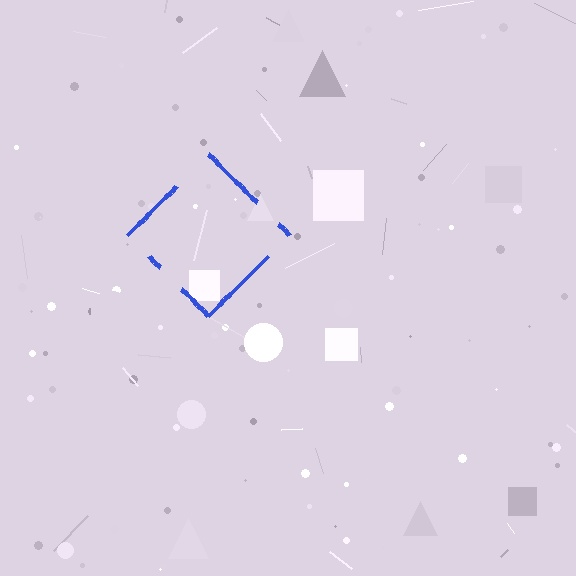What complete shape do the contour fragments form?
The contour fragments form a diamond.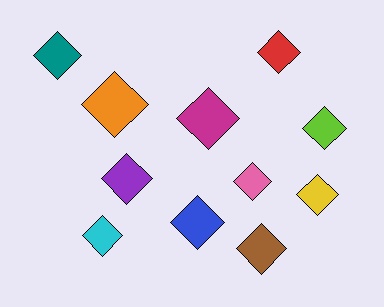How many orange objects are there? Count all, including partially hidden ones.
There is 1 orange object.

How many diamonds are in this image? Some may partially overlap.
There are 11 diamonds.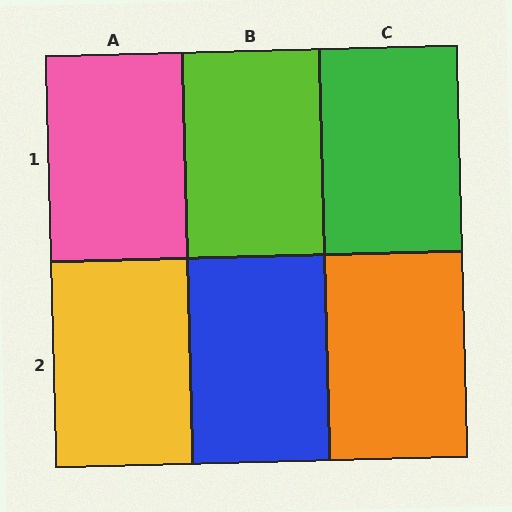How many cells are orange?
1 cell is orange.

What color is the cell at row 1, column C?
Green.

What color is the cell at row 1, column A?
Pink.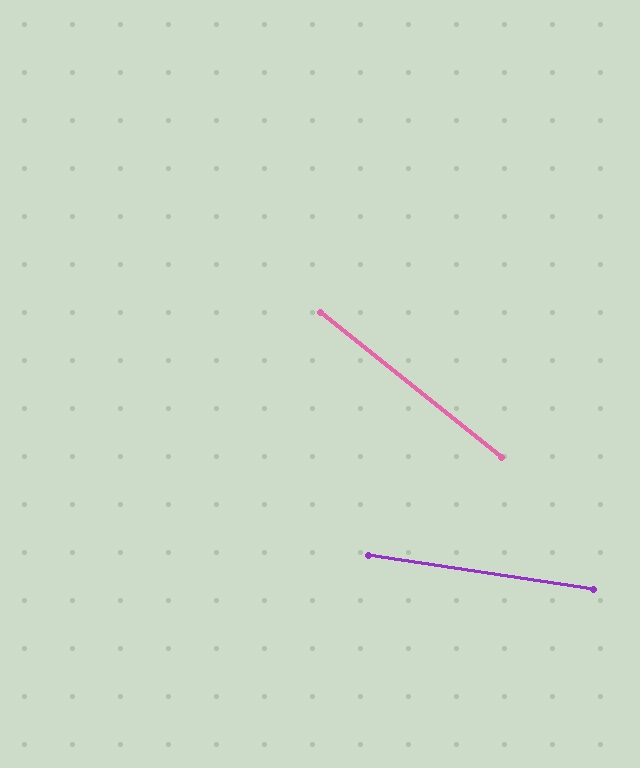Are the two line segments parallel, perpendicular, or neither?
Neither parallel nor perpendicular — they differ by about 30°.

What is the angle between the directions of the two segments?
Approximately 30 degrees.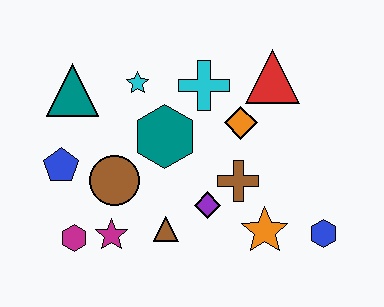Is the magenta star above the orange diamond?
No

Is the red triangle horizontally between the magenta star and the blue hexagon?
Yes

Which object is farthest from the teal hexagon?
The blue hexagon is farthest from the teal hexagon.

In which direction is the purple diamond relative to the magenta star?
The purple diamond is to the right of the magenta star.